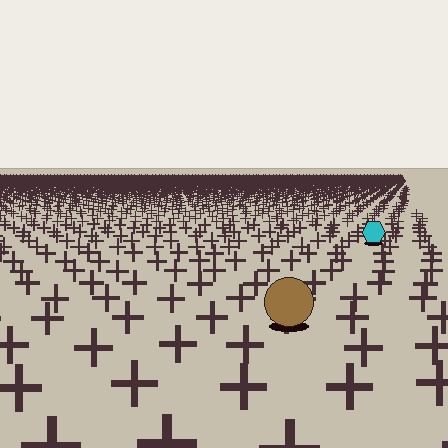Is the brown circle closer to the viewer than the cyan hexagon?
Yes. The brown circle is closer — you can tell from the texture gradient: the ground texture is coarser near it.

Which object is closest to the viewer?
The brown circle is closest. The texture marks near it are larger and more spread out.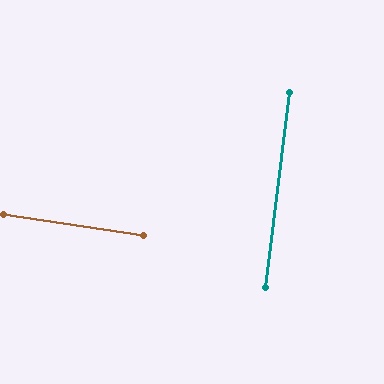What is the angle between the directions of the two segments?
Approximately 88 degrees.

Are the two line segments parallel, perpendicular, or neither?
Perpendicular — they meet at approximately 88°.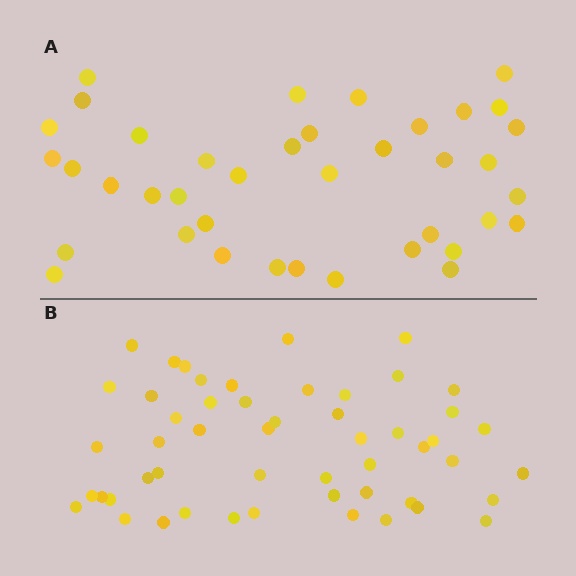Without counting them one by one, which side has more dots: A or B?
Region B (the bottom region) has more dots.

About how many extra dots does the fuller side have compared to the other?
Region B has approximately 15 more dots than region A.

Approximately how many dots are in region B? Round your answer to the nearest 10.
About 50 dots. (The exact count is 52, which rounds to 50.)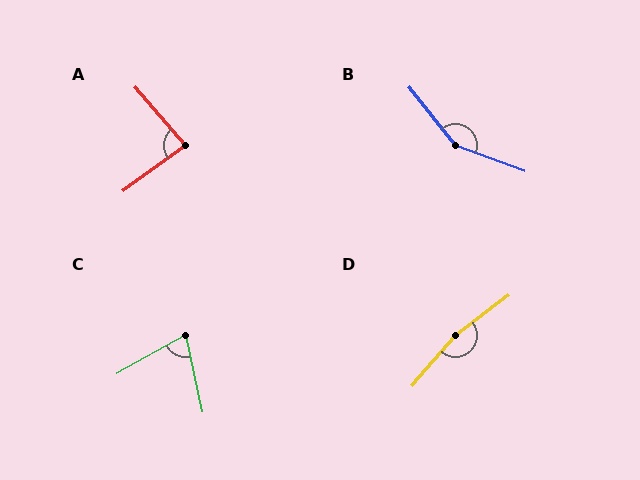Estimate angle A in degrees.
Approximately 85 degrees.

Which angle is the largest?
D, at approximately 168 degrees.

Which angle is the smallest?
C, at approximately 73 degrees.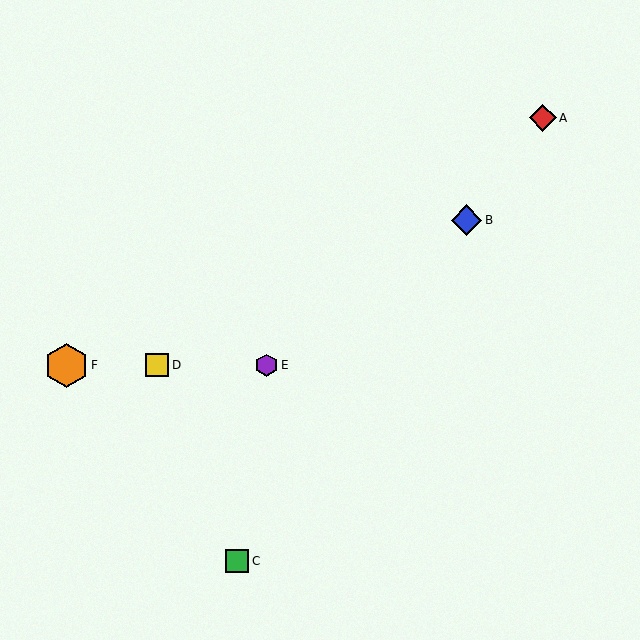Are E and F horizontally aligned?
Yes, both are at y≈365.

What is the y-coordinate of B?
Object B is at y≈220.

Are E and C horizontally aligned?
No, E is at y≈365 and C is at y≈561.